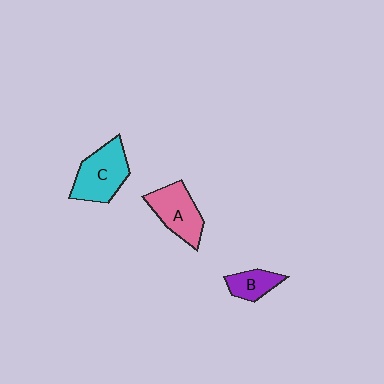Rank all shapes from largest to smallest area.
From largest to smallest: C (cyan), A (pink), B (purple).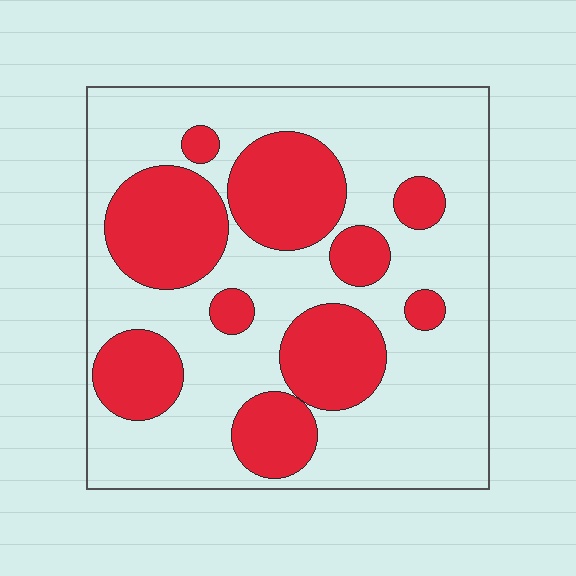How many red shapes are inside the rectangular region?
10.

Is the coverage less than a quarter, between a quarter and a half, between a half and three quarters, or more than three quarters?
Between a quarter and a half.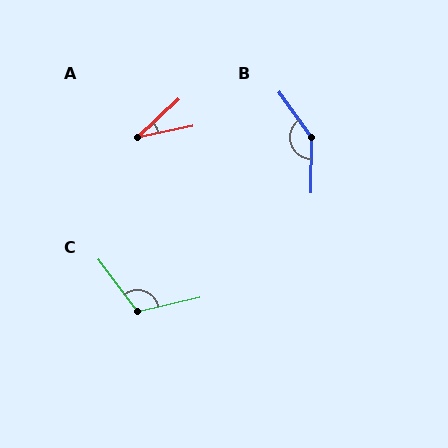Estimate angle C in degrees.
Approximately 113 degrees.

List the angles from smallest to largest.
A (31°), C (113°), B (143°).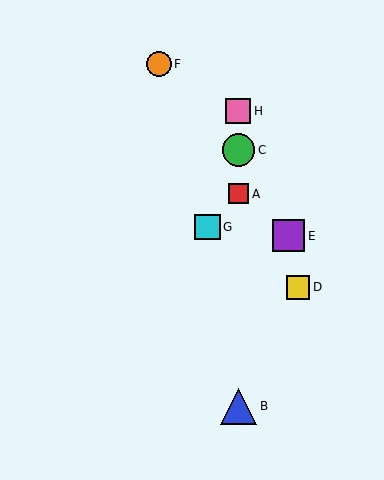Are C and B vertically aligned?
Yes, both are at x≈238.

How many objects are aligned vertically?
4 objects (A, B, C, H) are aligned vertically.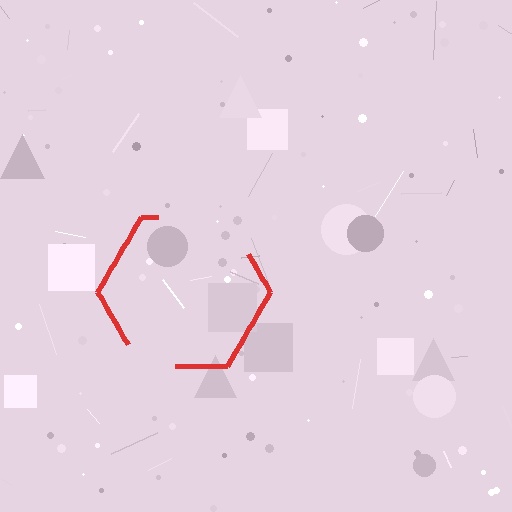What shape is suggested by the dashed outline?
The dashed outline suggests a hexagon.